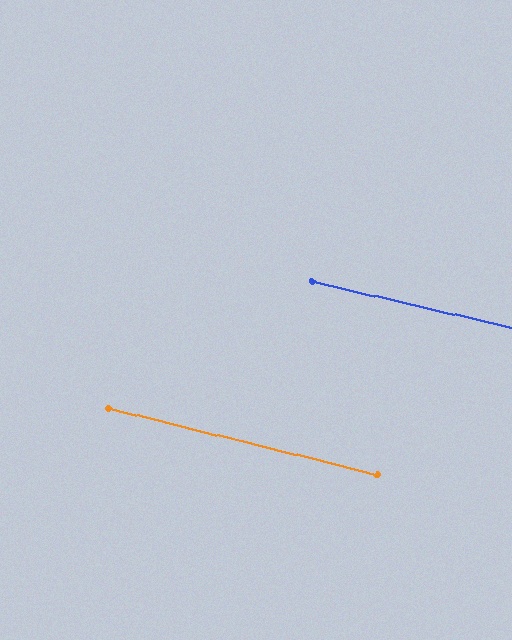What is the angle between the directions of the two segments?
Approximately 1 degree.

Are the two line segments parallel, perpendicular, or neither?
Parallel — their directions differ by only 0.8°.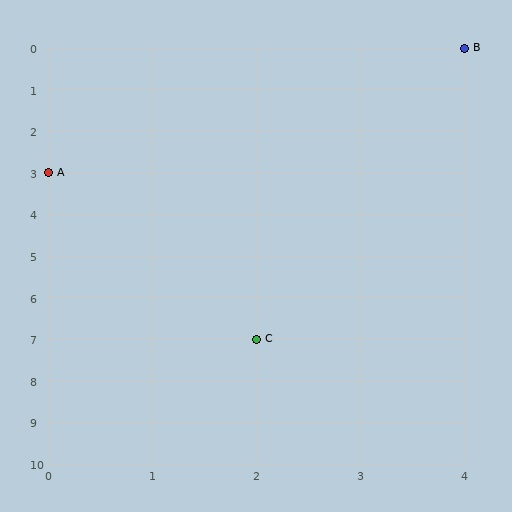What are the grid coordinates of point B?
Point B is at grid coordinates (4, 0).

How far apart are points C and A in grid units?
Points C and A are 2 columns and 4 rows apart (about 4.5 grid units diagonally).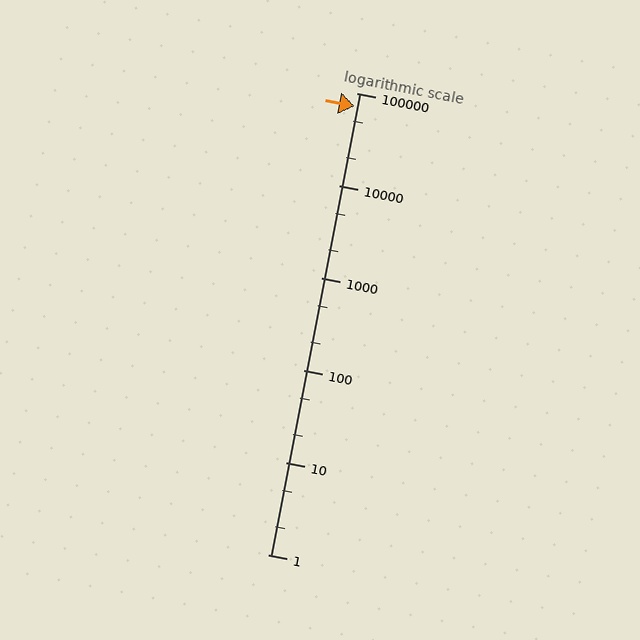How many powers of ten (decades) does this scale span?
The scale spans 5 decades, from 1 to 100000.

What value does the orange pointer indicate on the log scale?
The pointer indicates approximately 71000.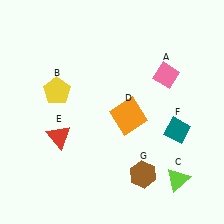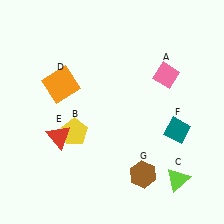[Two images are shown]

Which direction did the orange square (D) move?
The orange square (D) moved left.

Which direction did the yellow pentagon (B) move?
The yellow pentagon (B) moved down.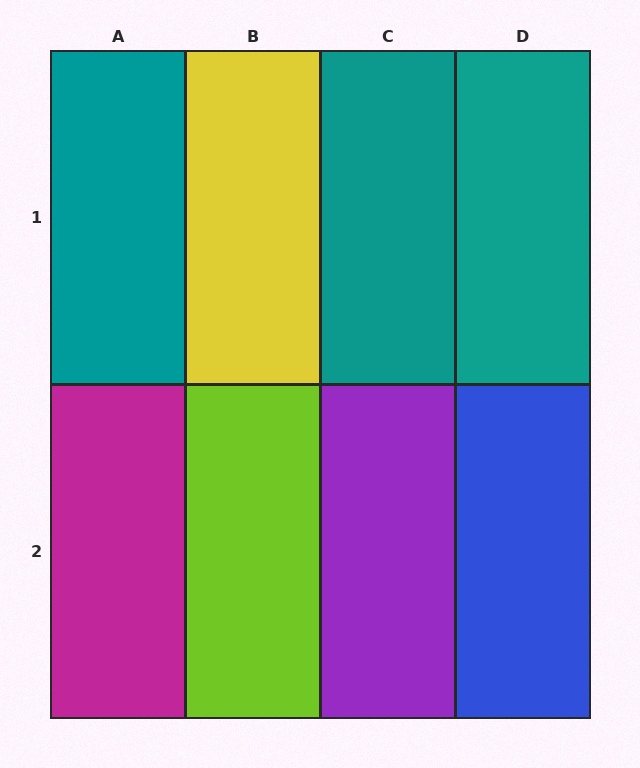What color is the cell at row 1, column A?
Teal.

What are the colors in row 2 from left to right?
Magenta, lime, purple, blue.